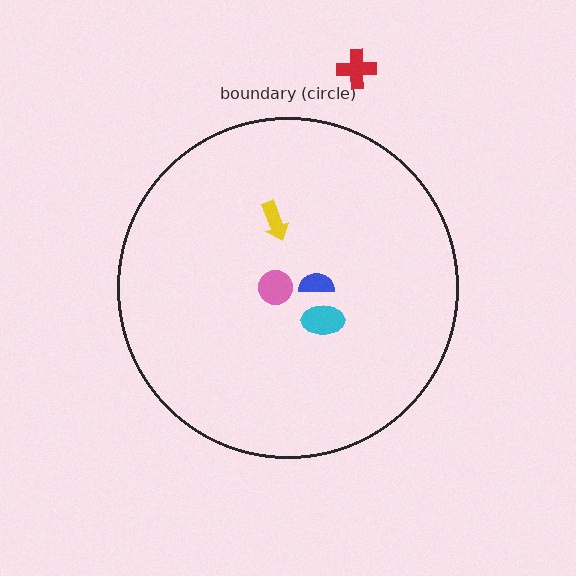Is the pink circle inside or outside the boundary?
Inside.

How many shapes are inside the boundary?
4 inside, 1 outside.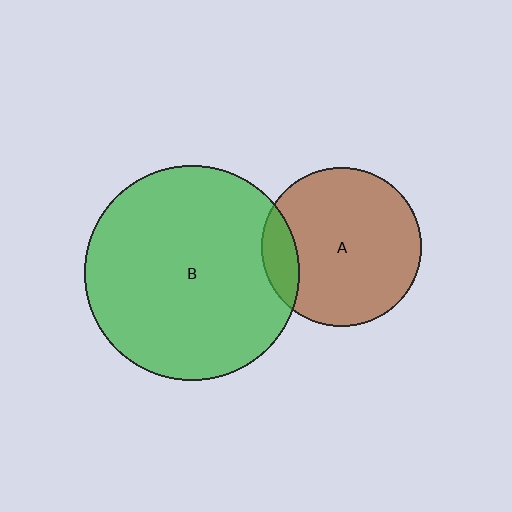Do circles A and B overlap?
Yes.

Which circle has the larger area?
Circle B (green).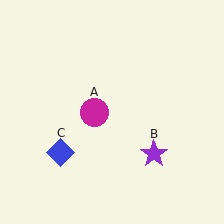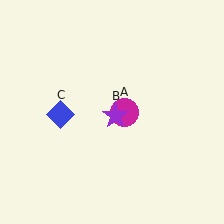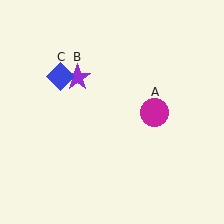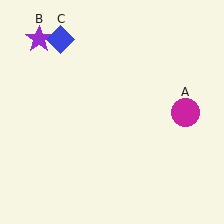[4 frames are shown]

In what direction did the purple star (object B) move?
The purple star (object B) moved up and to the left.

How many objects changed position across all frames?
3 objects changed position: magenta circle (object A), purple star (object B), blue diamond (object C).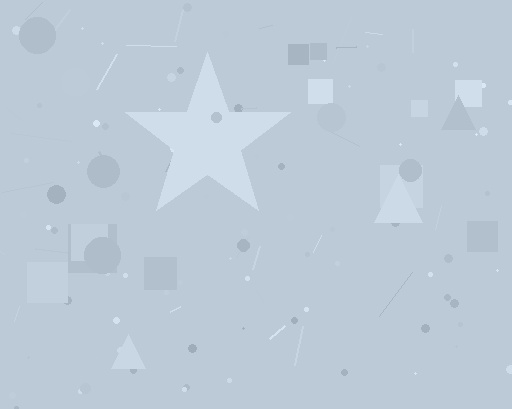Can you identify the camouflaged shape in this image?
The camouflaged shape is a star.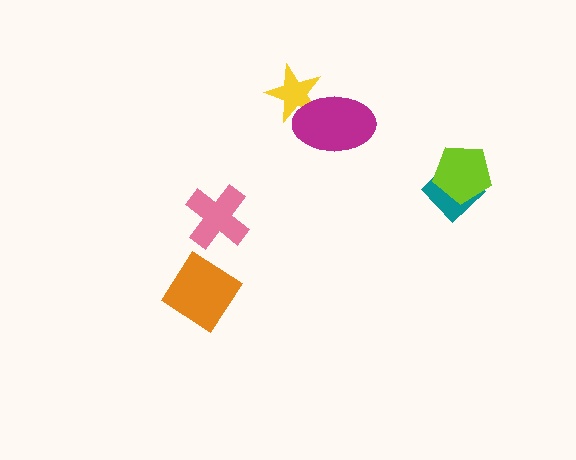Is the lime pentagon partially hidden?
No, no other shape covers it.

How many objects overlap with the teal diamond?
1 object overlaps with the teal diamond.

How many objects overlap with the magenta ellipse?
1 object overlaps with the magenta ellipse.